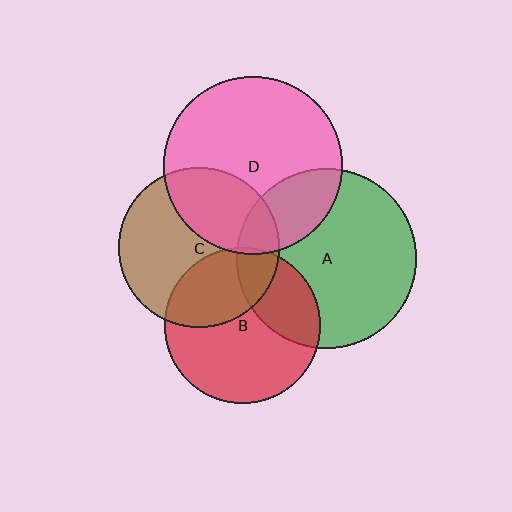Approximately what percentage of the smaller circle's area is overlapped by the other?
Approximately 5%.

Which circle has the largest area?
Circle A (green).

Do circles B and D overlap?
Yes.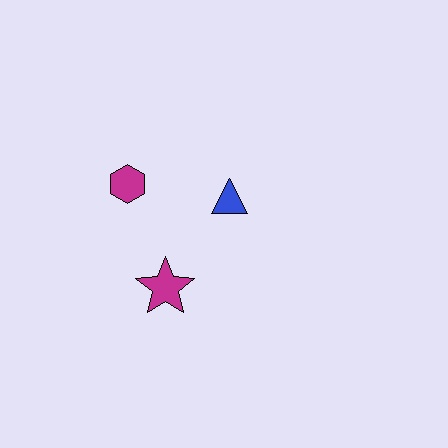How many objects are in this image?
There are 3 objects.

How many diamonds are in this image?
There are no diamonds.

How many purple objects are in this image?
There are no purple objects.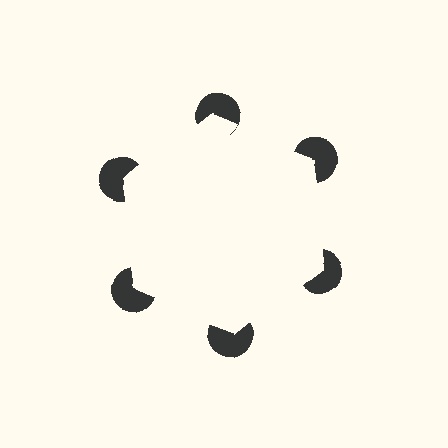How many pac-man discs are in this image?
There are 6 — one at each vertex of the illusory hexagon.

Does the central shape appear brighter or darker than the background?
It typically appears slightly brighter than the background, even though no actual brightness change is drawn.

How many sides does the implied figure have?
6 sides.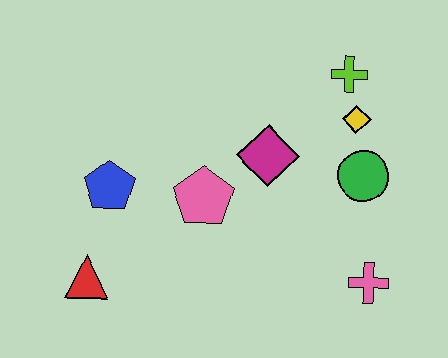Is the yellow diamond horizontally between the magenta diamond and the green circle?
Yes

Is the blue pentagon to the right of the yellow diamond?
No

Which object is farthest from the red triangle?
The lime cross is farthest from the red triangle.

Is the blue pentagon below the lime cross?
Yes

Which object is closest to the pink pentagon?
The magenta diamond is closest to the pink pentagon.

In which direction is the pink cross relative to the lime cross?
The pink cross is below the lime cross.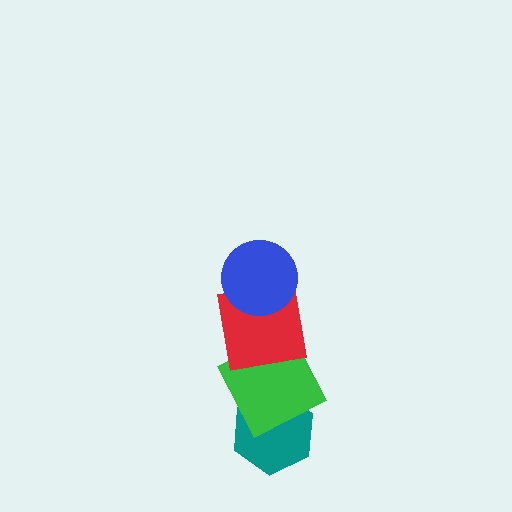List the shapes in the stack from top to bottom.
From top to bottom: the blue circle, the red square, the green square, the teal hexagon.